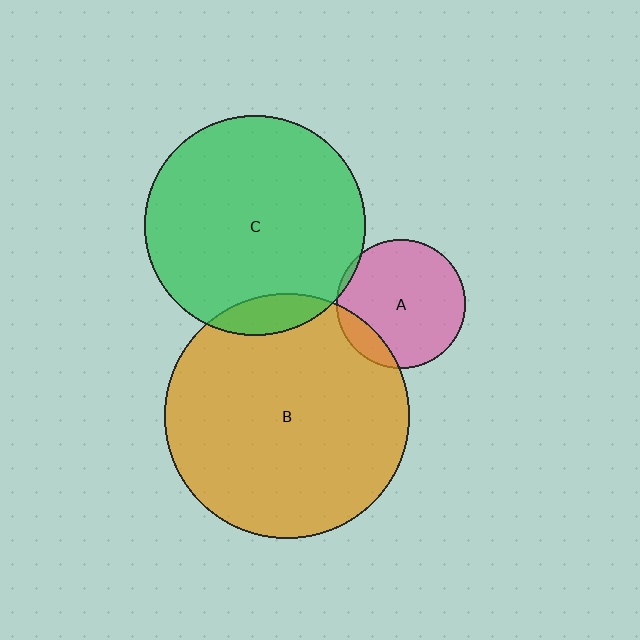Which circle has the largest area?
Circle B (orange).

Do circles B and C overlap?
Yes.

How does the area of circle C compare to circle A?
Approximately 2.9 times.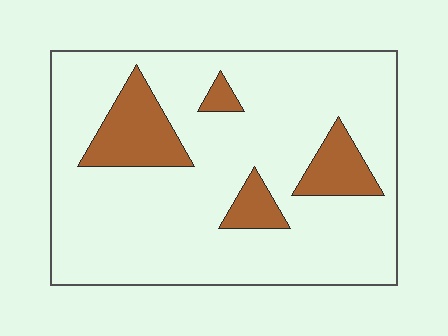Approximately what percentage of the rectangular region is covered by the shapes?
Approximately 15%.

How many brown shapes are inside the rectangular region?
4.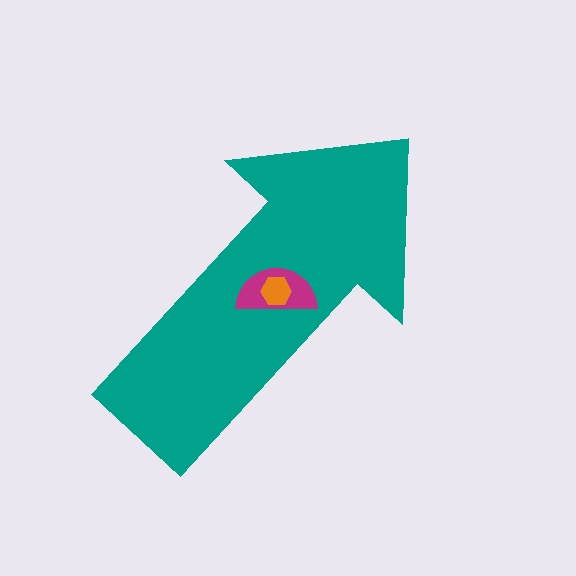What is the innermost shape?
The orange hexagon.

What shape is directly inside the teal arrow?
The magenta semicircle.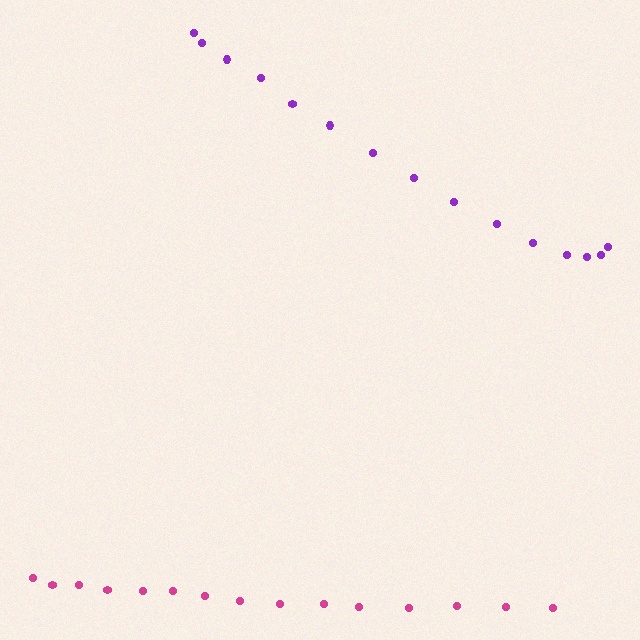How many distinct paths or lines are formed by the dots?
There are 2 distinct paths.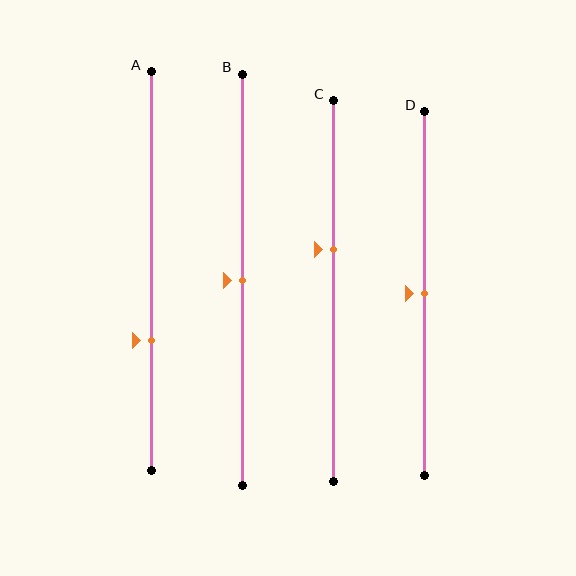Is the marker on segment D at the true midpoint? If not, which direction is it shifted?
Yes, the marker on segment D is at the true midpoint.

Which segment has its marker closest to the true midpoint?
Segment B has its marker closest to the true midpoint.